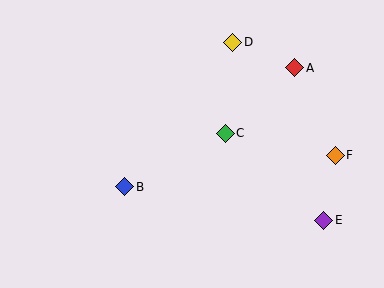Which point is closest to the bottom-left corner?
Point B is closest to the bottom-left corner.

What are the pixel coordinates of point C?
Point C is at (225, 133).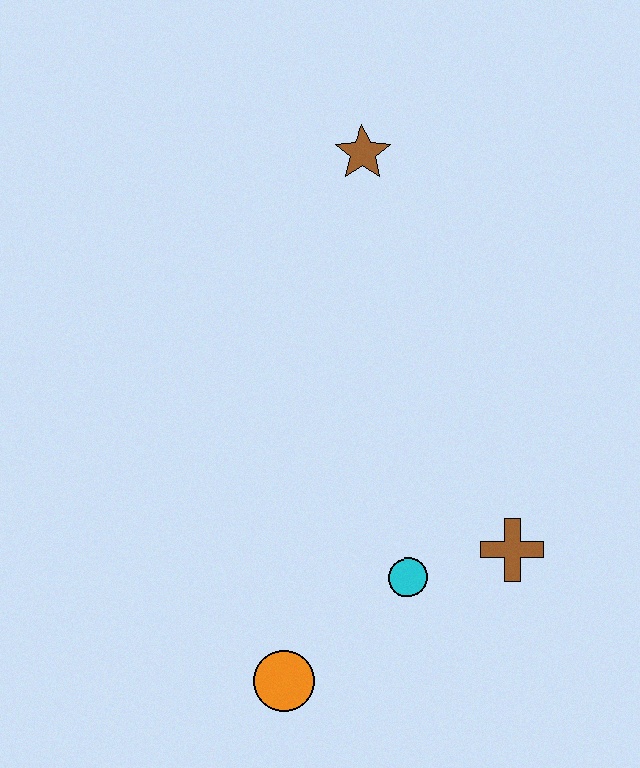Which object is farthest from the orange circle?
The brown star is farthest from the orange circle.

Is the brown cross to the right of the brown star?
Yes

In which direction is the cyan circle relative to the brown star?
The cyan circle is below the brown star.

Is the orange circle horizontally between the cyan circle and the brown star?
No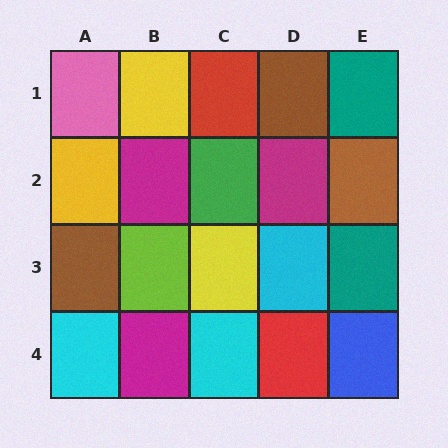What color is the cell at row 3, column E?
Teal.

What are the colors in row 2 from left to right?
Yellow, magenta, green, magenta, brown.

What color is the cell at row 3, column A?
Brown.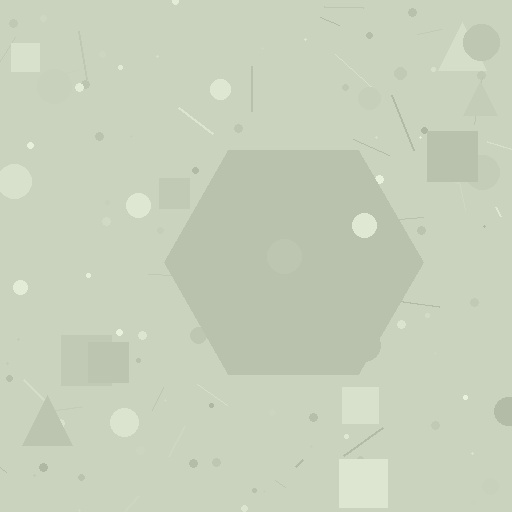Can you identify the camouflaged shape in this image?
The camouflaged shape is a hexagon.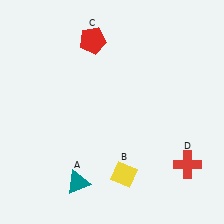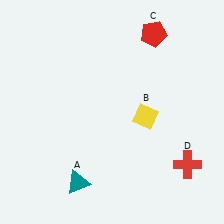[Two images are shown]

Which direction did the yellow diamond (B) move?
The yellow diamond (B) moved up.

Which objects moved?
The objects that moved are: the yellow diamond (B), the red pentagon (C).